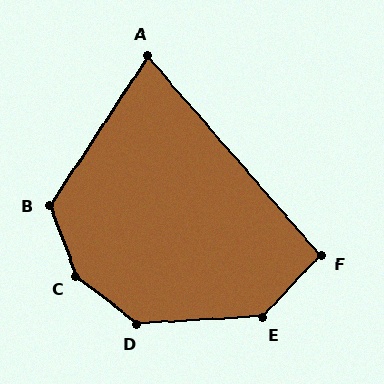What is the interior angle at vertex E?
Approximately 137 degrees (obtuse).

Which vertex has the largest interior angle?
C, at approximately 149 degrees.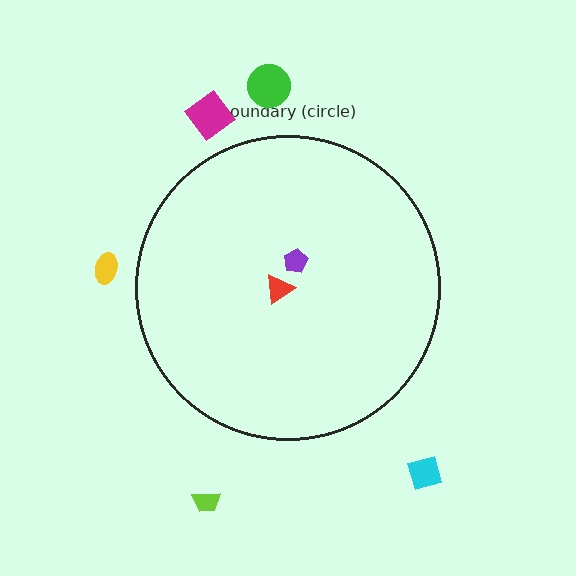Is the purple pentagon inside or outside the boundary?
Inside.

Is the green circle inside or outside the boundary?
Outside.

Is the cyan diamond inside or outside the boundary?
Outside.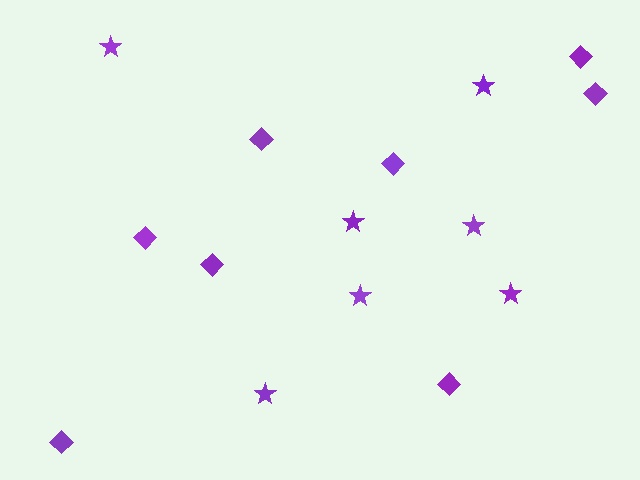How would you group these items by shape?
There are 2 groups: one group of diamonds (8) and one group of stars (7).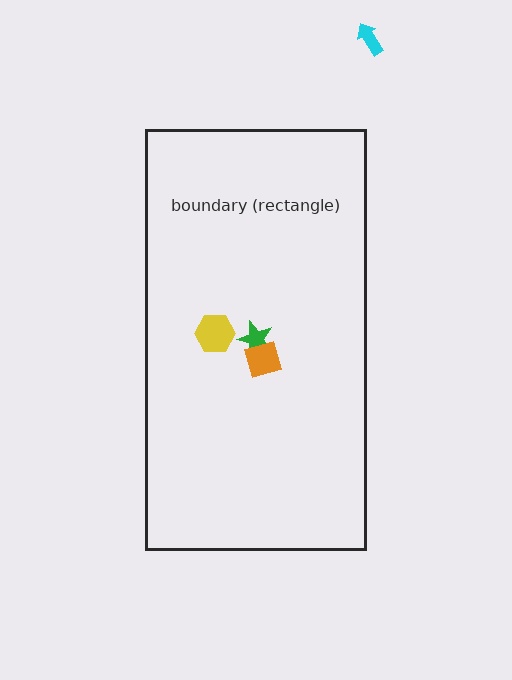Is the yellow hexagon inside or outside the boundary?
Inside.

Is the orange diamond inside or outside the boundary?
Inside.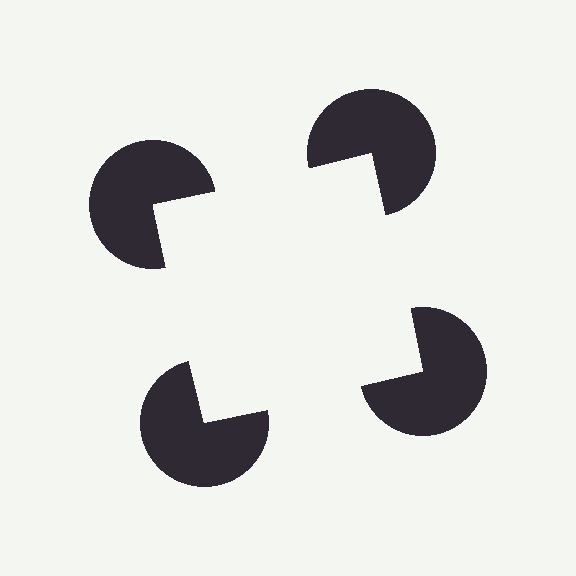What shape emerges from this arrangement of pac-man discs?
An illusory square — its edges are inferred from the aligned wedge cuts in the pac-man discs, not physically drawn.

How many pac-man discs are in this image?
There are 4 — one at each vertex of the illusory square.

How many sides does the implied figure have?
4 sides.